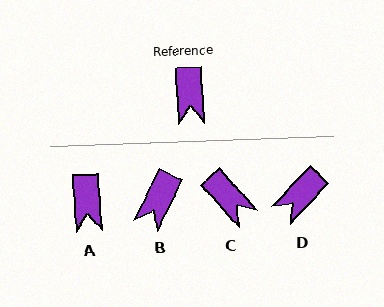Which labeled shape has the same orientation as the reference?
A.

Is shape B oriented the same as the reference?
No, it is off by about 29 degrees.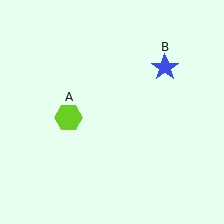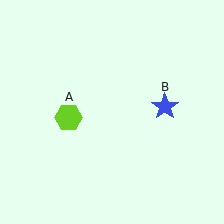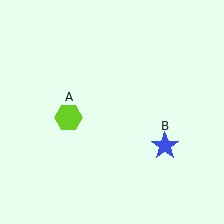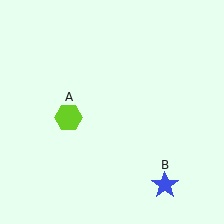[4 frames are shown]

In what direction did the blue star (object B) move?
The blue star (object B) moved down.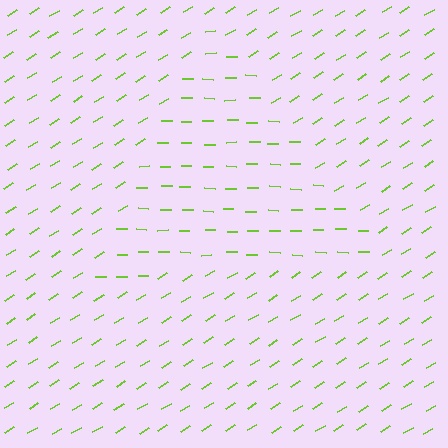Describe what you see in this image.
The image is filled with small lime line segments. A triangle region in the image has lines oriented differently from the surrounding lines, creating a visible texture boundary.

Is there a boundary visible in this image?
Yes, there is a texture boundary formed by a change in line orientation.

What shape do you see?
I see a triangle.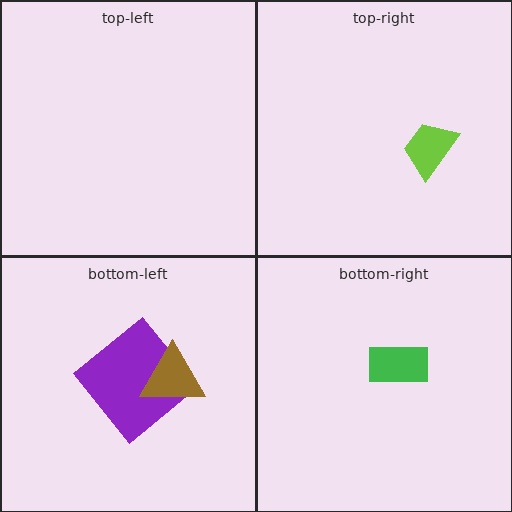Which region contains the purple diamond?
The bottom-left region.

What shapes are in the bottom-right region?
The green rectangle.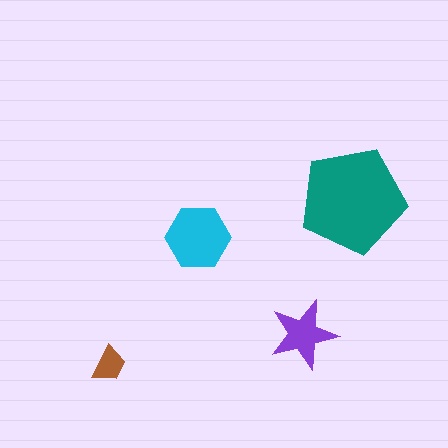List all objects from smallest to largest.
The brown trapezoid, the purple star, the cyan hexagon, the teal pentagon.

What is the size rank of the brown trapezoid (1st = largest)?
4th.